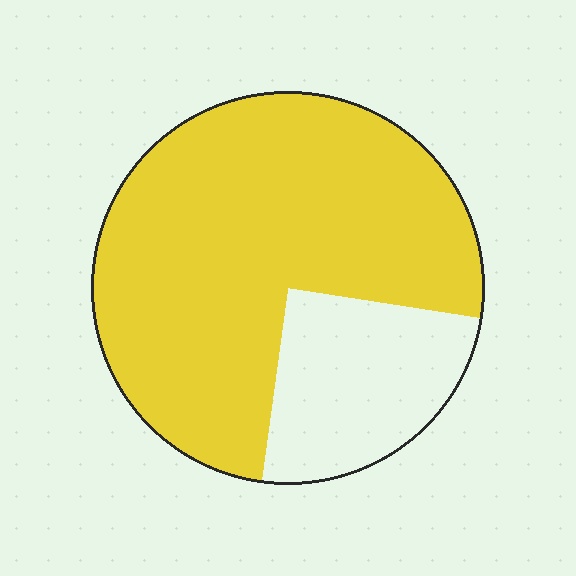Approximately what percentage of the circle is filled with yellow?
Approximately 75%.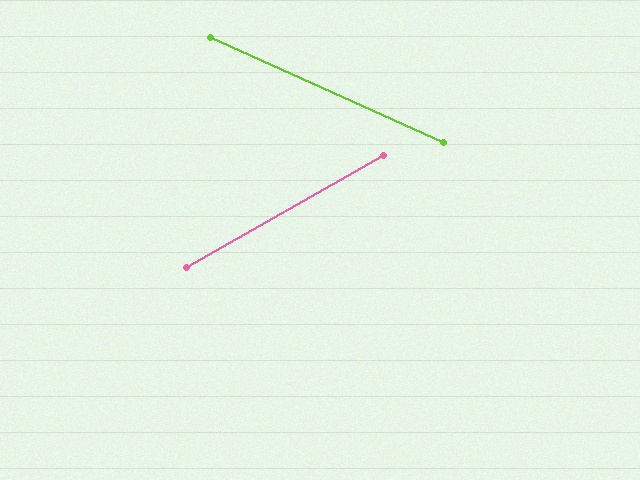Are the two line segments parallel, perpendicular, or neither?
Neither parallel nor perpendicular — they differ by about 54°.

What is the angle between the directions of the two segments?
Approximately 54 degrees.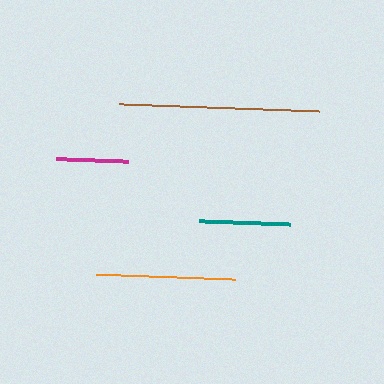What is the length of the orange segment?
The orange segment is approximately 139 pixels long.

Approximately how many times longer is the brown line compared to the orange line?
The brown line is approximately 1.4 times the length of the orange line.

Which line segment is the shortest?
The magenta line is the shortest at approximately 72 pixels.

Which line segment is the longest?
The brown line is the longest at approximately 199 pixels.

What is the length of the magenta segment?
The magenta segment is approximately 72 pixels long.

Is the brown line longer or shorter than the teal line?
The brown line is longer than the teal line.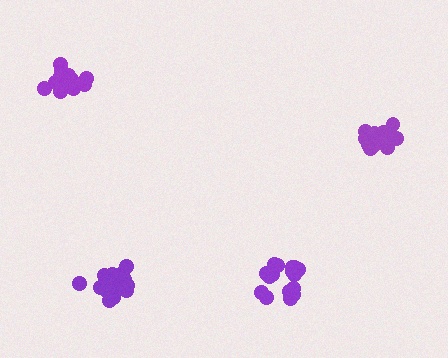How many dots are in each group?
Group 1: 13 dots, Group 2: 13 dots, Group 3: 16 dots, Group 4: 18 dots (60 total).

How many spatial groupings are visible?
There are 4 spatial groupings.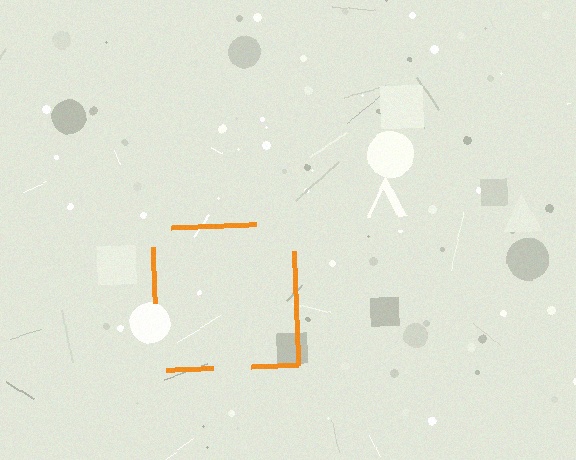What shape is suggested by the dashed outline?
The dashed outline suggests a square.